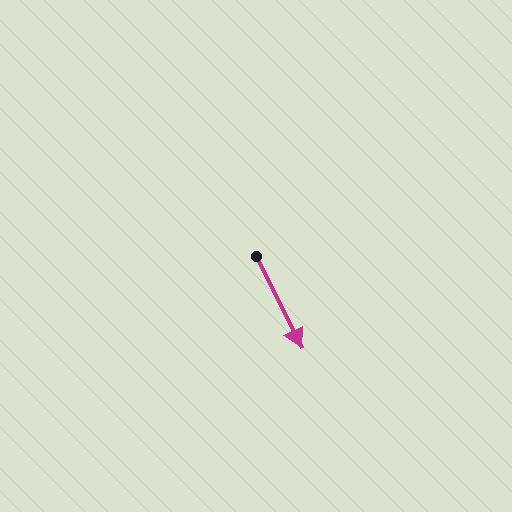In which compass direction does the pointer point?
Southeast.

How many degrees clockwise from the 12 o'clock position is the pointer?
Approximately 154 degrees.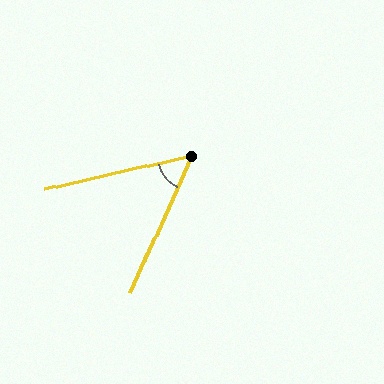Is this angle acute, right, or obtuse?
It is acute.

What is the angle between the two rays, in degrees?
Approximately 53 degrees.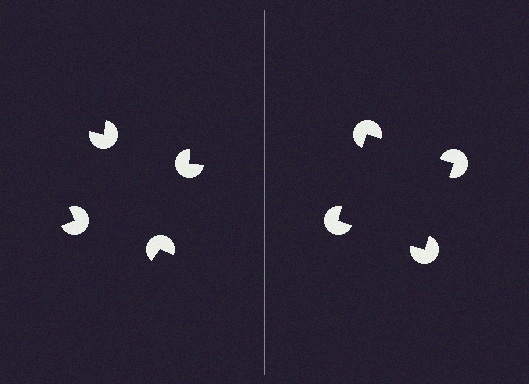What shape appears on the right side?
An illusory square.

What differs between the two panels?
The pac-man discs are positioned identically on both sides; only the wedge orientations differ. On the right they align to a square; on the left they are misaligned.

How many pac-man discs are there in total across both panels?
8 — 4 on each side.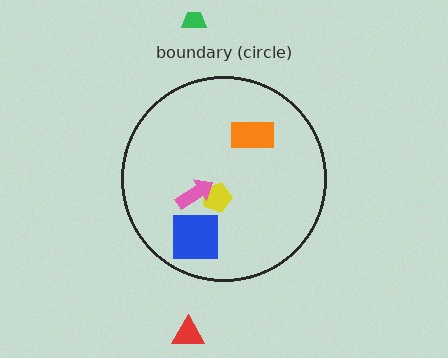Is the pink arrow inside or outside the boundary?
Inside.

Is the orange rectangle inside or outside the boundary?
Inside.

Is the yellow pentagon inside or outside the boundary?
Inside.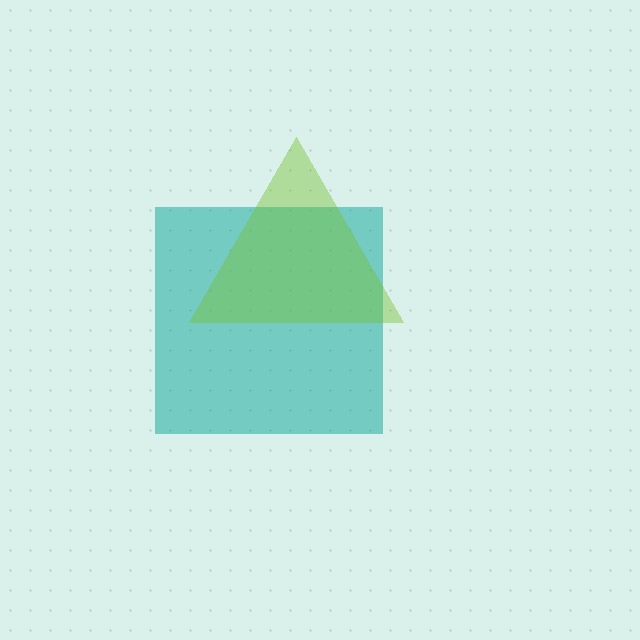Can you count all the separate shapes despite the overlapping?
Yes, there are 2 separate shapes.